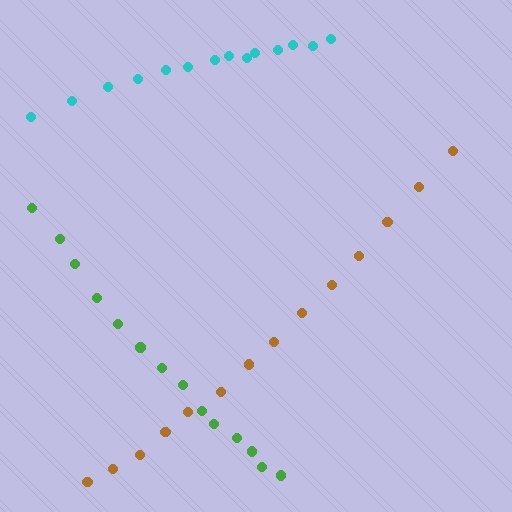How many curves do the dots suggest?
There are 3 distinct paths.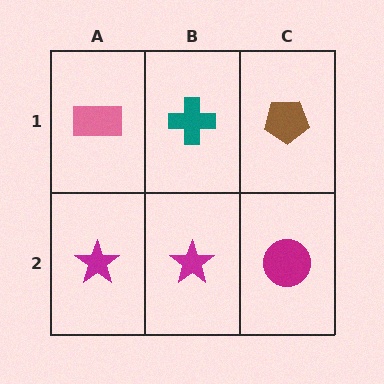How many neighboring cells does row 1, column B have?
3.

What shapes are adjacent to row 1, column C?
A magenta circle (row 2, column C), a teal cross (row 1, column B).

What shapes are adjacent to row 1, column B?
A magenta star (row 2, column B), a pink rectangle (row 1, column A), a brown pentagon (row 1, column C).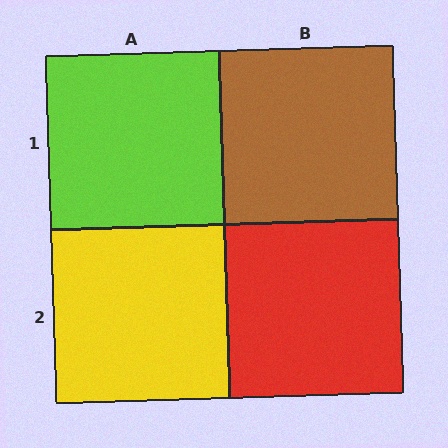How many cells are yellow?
1 cell is yellow.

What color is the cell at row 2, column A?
Yellow.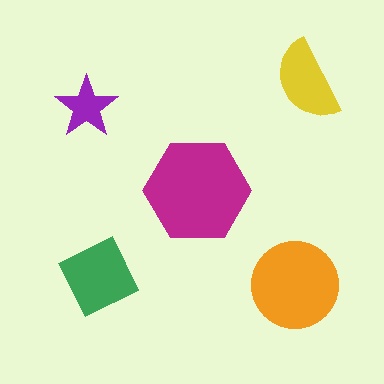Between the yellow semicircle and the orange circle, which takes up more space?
The orange circle.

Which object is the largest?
The magenta hexagon.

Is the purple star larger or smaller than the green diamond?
Smaller.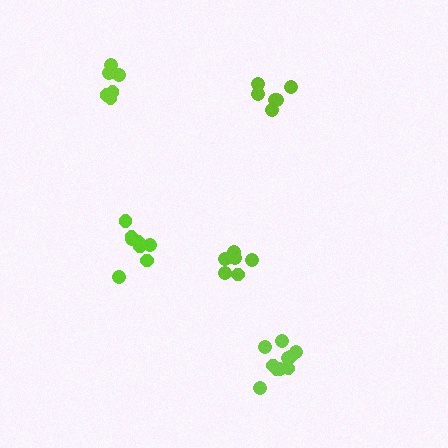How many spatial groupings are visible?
There are 5 spatial groupings.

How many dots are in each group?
Group 1: 6 dots, Group 2: 7 dots, Group 3: 7 dots, Group 4: 10 dots, Group 5: 9 dots (39 total).